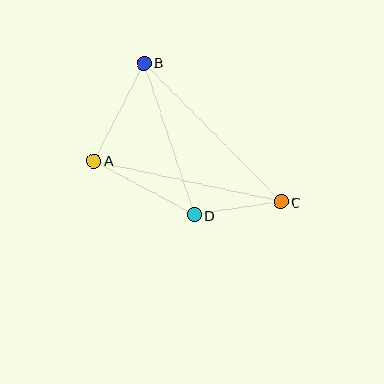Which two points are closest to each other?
Points C and D are closest to each other.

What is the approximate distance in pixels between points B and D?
The distance between B and D is approximately 160 pixels.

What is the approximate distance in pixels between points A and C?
The distance between A and C is approximately 192 pixels.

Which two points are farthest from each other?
Points B and C are farthest from each other.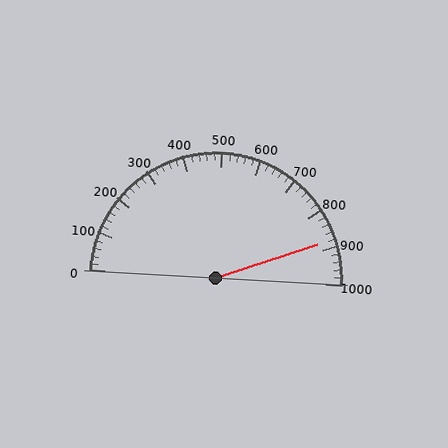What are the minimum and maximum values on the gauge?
The gauge ranges from 0 to 1000.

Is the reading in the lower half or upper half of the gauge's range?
The reading is in the upper half of the range (0 to 1000).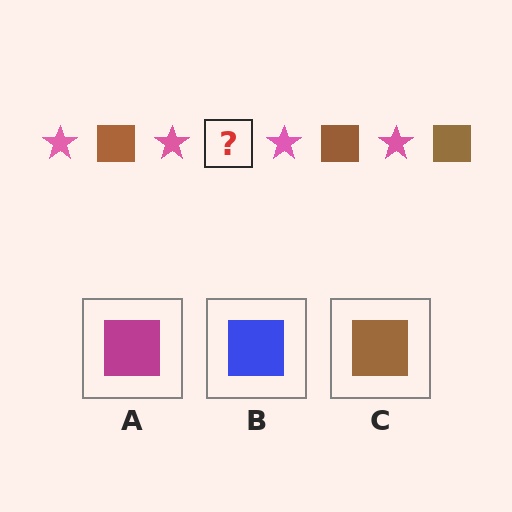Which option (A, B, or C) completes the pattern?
C.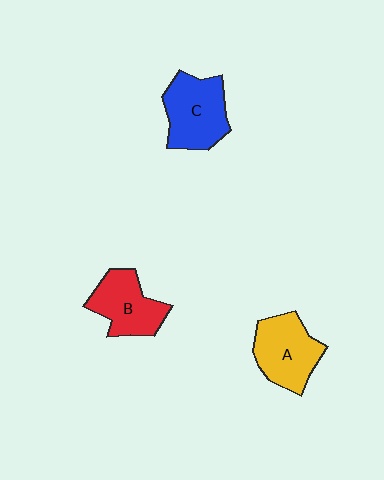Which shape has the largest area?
Shape C (blue).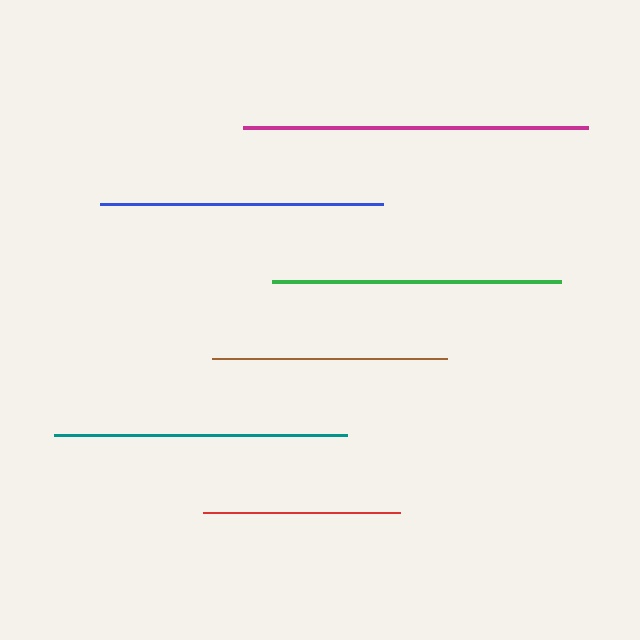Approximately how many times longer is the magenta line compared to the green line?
The magenta line is approximately 1.2 times the length of the green line.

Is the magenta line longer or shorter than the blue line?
The magenta line is longer than the blue line.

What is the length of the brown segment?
The brown segment is approximately 235 pixels long.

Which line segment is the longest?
The magenta line is the longest at approximately 344 pixels.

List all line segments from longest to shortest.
From longest to shortest: magenta, teal, green, blue, brown, red.